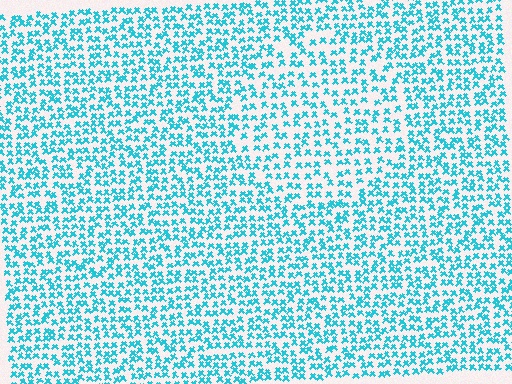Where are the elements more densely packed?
The elements are more densely packed outside the circle boundary.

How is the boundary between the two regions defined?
The boundary is defined by a change in element density (approximately 1.4x ratio). All elements are the same color, size, and shape.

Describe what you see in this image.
The image contains small cyan elements arranged at two different densities. A circle-shaped region is visible where the elements are less densely packed than the surrounding area.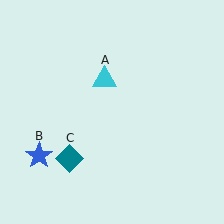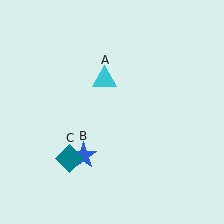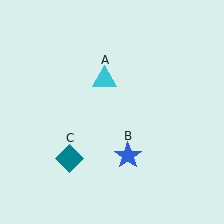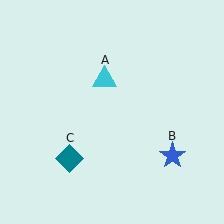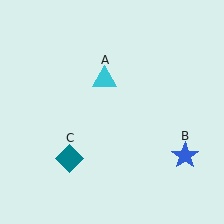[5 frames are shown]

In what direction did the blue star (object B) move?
The blue star (object B) moved right.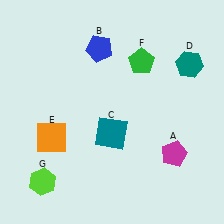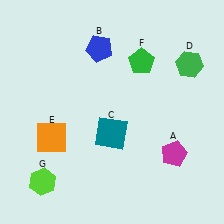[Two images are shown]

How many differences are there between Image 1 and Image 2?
There is 1 difference between the two images.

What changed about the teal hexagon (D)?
In Image 1, D is teal. In Image 2, it changed to green.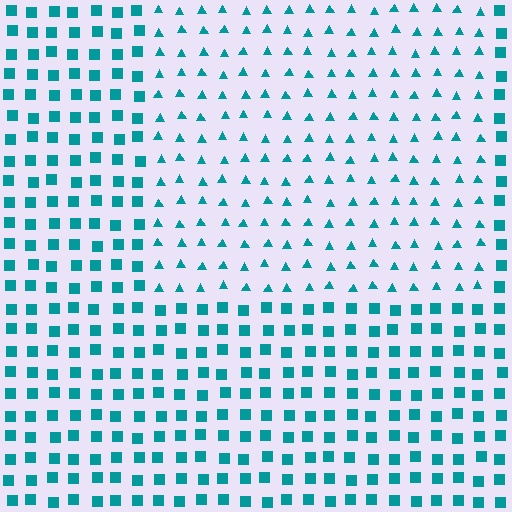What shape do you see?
I see a rectangle.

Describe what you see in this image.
The image is filled with small teal elements arranged in a uniform grid. A rectangle-shaped region contains triangles, while the surrounding area contains squares. The boundary is defined purely by the change in element shape.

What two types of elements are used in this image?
The image uses triangles inside the rectangle region and squares outside it.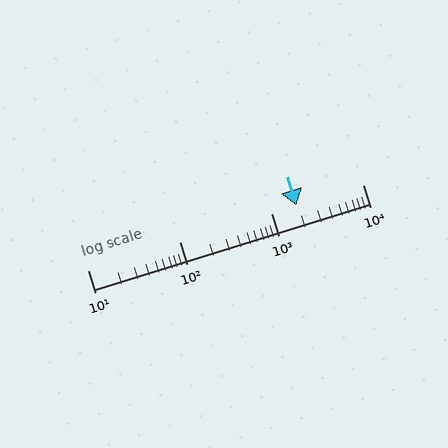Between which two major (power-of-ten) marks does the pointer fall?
The pointer is between 1000 and 10000.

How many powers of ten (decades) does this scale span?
The scale spans 3 decades, from 10 to 10000.